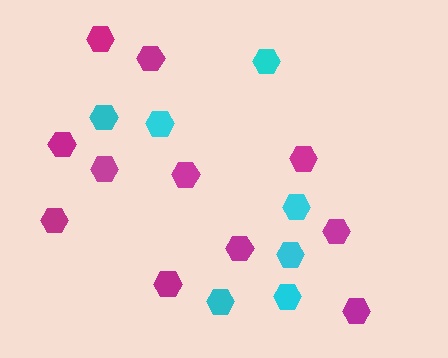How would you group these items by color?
There are 2 groups: one group of cyan hexagons (7) and one group of magenta hexagons (11).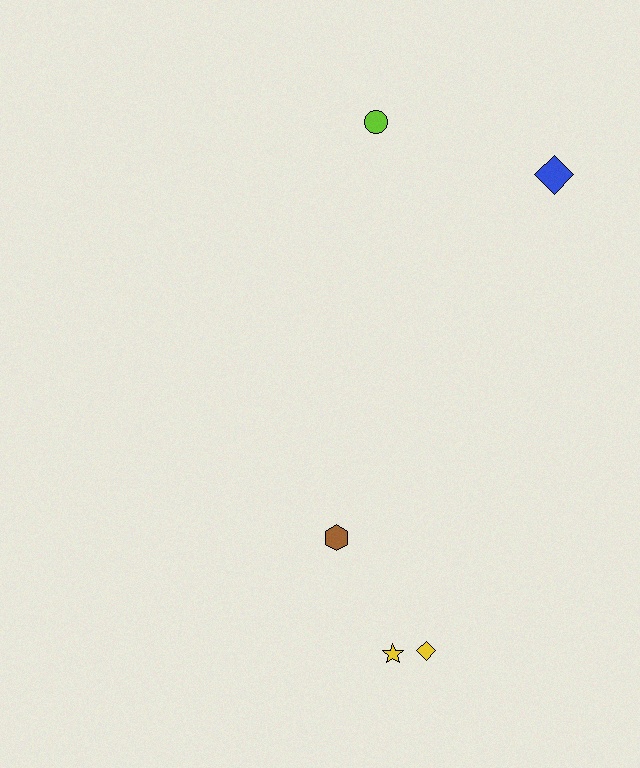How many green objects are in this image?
There are no green objects.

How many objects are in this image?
There are 5 objects.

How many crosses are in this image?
There are no crosses.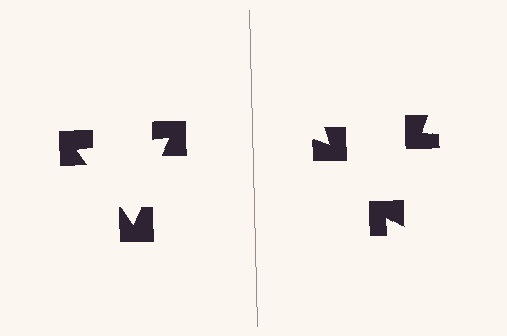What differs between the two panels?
The notched squares are positioned identically on both sides; only the wedge orientations differ. On the left they align to a triangle; on the right they are misaligned.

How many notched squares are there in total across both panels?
6 — 3 on each side.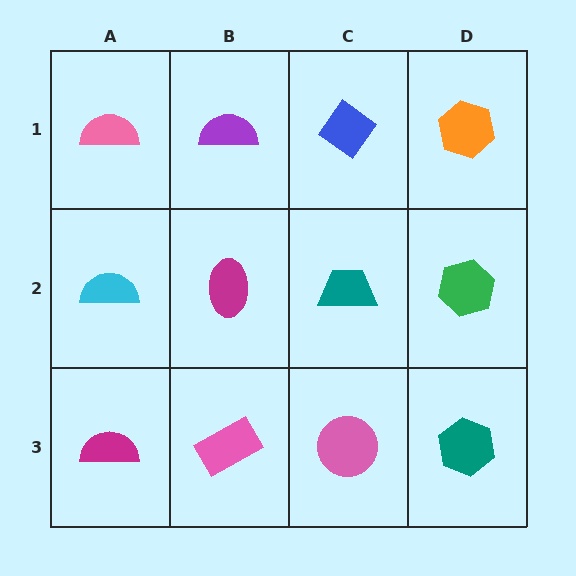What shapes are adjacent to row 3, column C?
A teal trapezoid (row 2, column C), a pink rectangle (row 3, column B), a teal hexagon (row 3, column D).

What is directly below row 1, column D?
A green hexagon.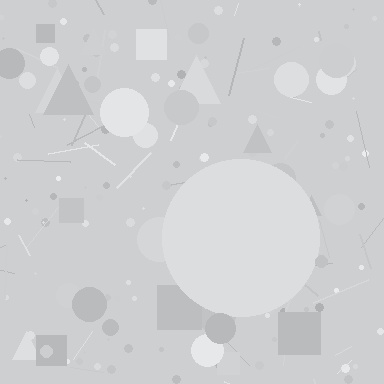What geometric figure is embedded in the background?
A circle is embedded in the background.